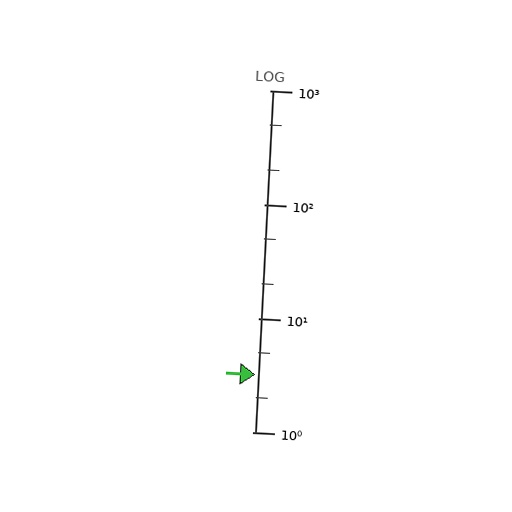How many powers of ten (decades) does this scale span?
The scale spans 3 decades, from 1 to 1000.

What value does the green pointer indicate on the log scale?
The pointer indicates approximately 3.2.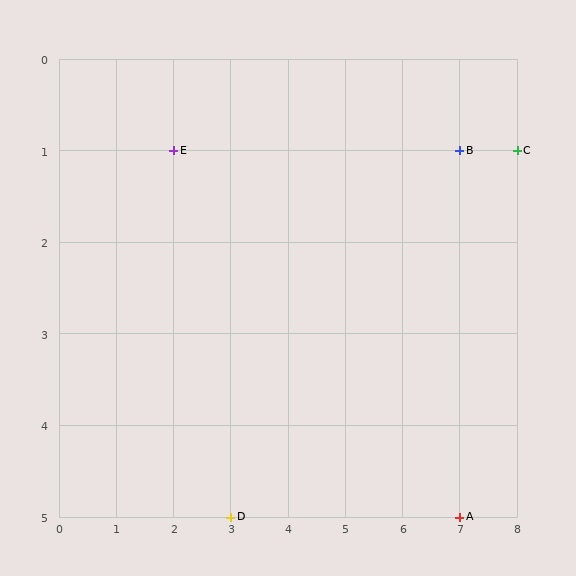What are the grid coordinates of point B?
Point B is at grid coordinates (7, 1).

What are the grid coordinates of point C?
Point C is at grid coordinates (8, 1).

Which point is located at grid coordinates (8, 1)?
Point C is at (8, 1).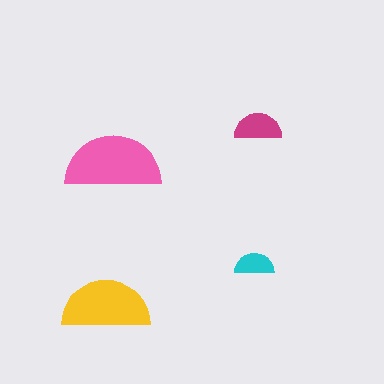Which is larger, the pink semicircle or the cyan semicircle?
The pink one.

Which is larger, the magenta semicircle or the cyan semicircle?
The magenta one.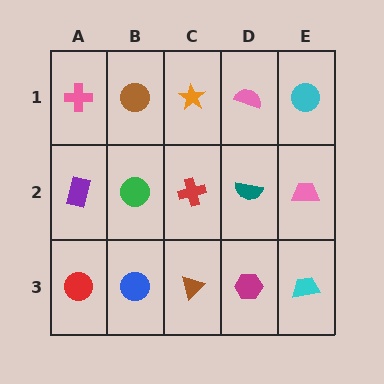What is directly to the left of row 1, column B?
A pink cross.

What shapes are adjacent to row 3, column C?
A red cross (row 2, column C), a blue circle (row 3, column B), a magenta hexagon (row 3, column D).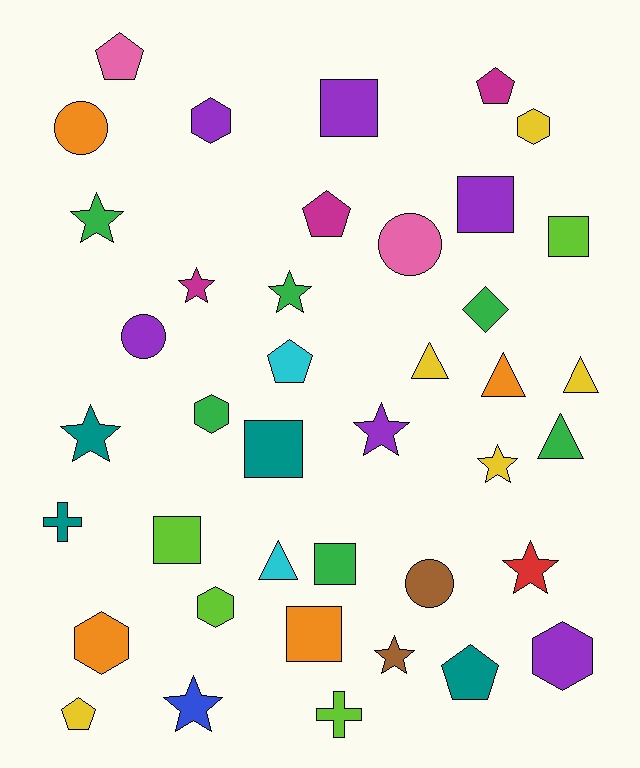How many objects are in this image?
There are 40 objects.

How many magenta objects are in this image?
There are 3 magenta objects.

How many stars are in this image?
There are 9 stars.